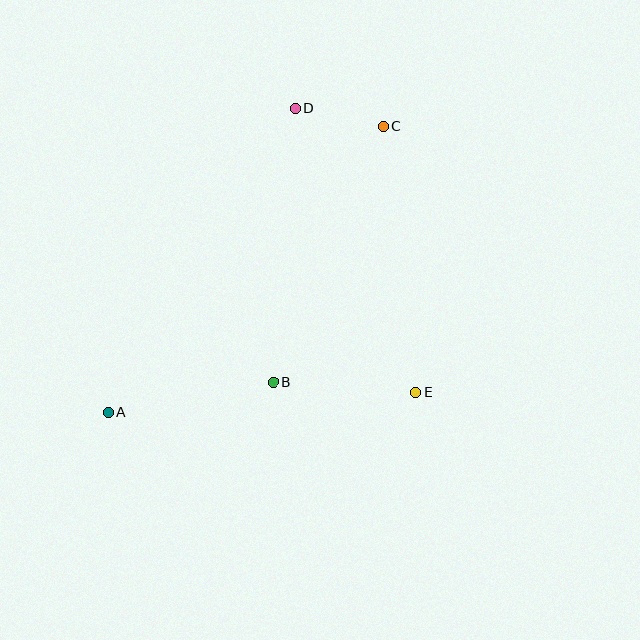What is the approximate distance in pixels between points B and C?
The distance between B and C is approximately 278 pixels.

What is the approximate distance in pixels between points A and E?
The distance between A and E is approximately 308 pixels.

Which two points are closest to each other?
Points C and D are closest to each other.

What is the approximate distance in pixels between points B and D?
The distance between B and D is approximately 275 pixels.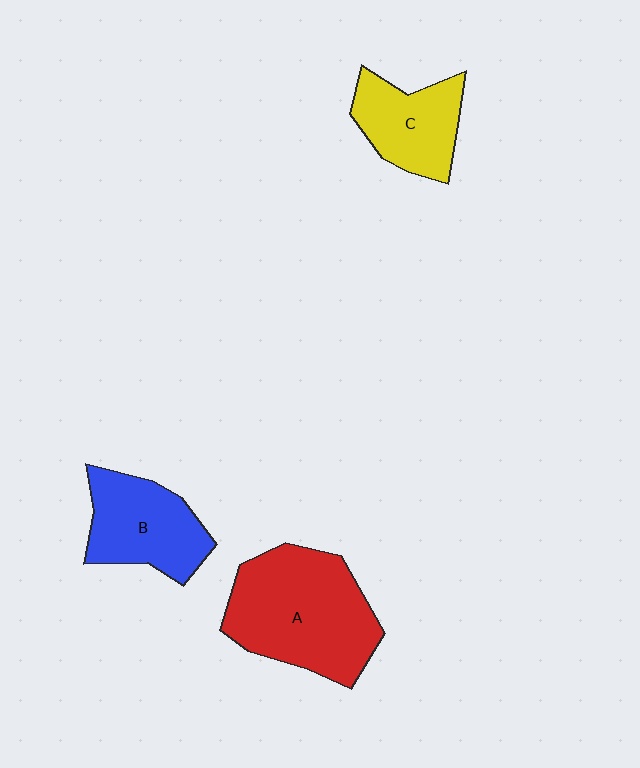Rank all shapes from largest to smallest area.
From largest to smallest: A (red), B (blue), C (yellow).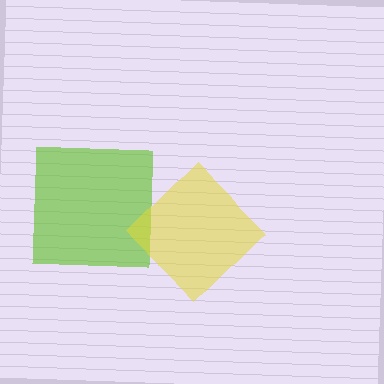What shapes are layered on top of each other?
The layered shapes are: a lime square, a yellow diamond.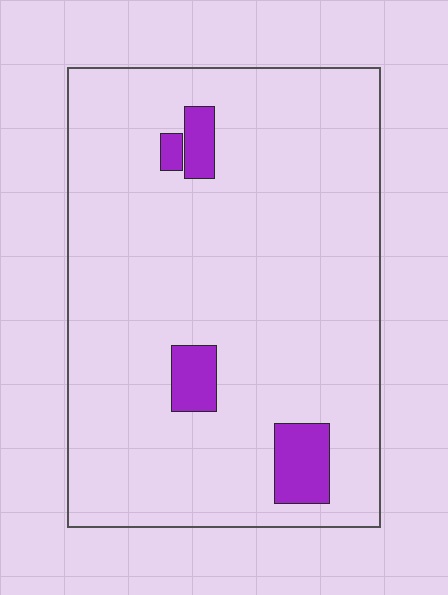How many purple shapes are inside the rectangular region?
4.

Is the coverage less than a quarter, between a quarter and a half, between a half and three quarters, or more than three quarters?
Less than a quarter.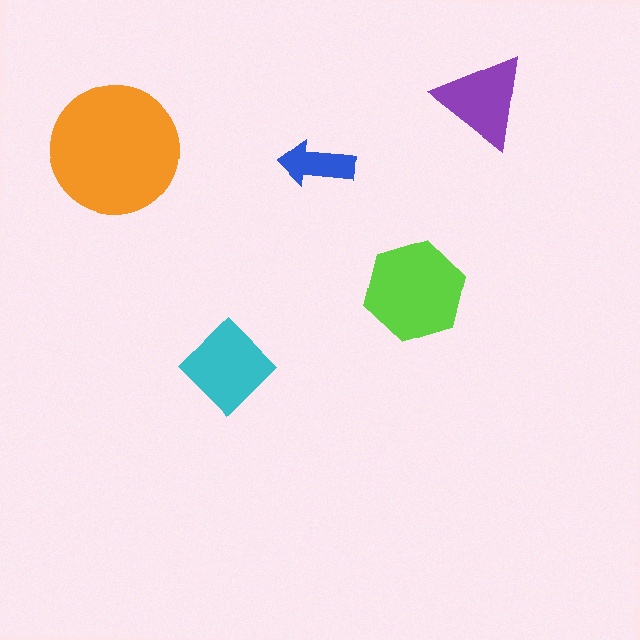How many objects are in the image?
There are 5 objects in the image.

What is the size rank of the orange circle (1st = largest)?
1st.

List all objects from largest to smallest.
The orange circle, the lime hexagon, the cyan diamond, the purple triangle, the blue arrow.